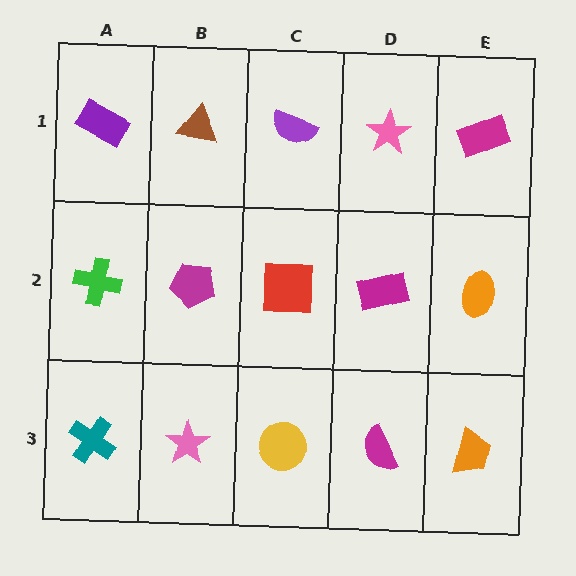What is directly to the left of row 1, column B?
A purple rectangle.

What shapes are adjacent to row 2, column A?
A purple rectangle (row 1, column A), a teal cross (row 3, column A), a magenta pentagon (row 2, column B).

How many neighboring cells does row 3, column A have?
2.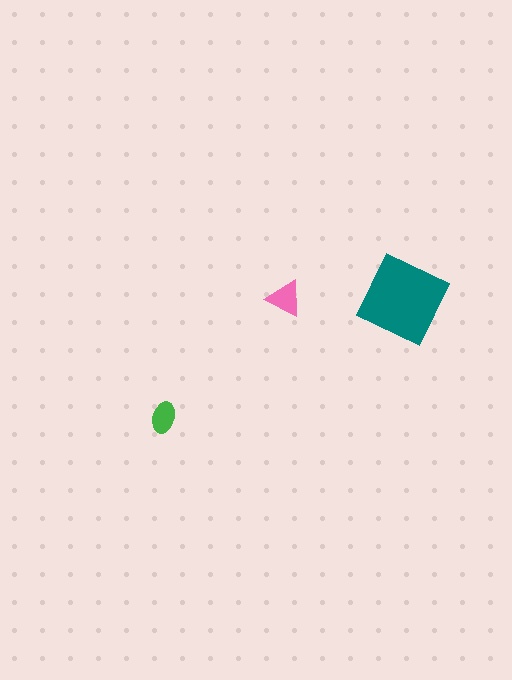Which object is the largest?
The teal diamond.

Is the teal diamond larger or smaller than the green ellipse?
Larger.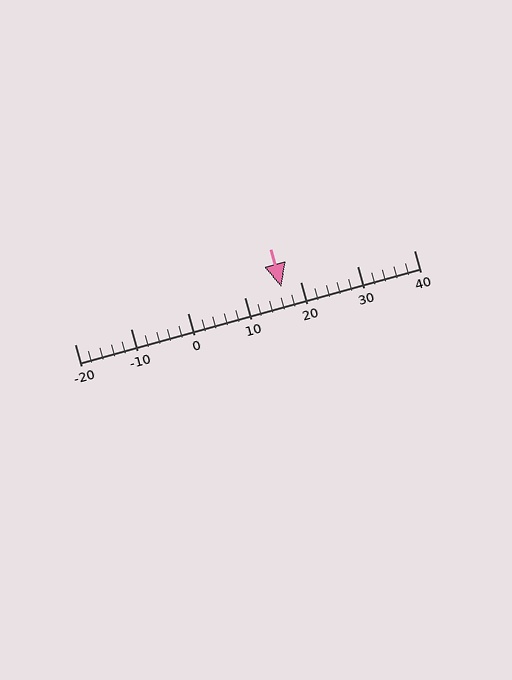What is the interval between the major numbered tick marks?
The major tick marks are spaced 10 units apart.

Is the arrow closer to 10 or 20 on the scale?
The arrow is closer to 20.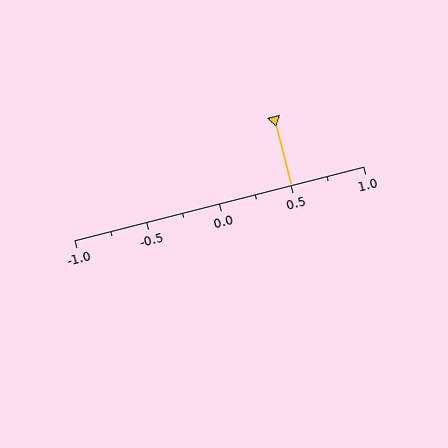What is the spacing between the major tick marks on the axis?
The major ticks are spaced 0.5 apart.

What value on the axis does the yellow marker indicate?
The marker indicates approximately 0.5.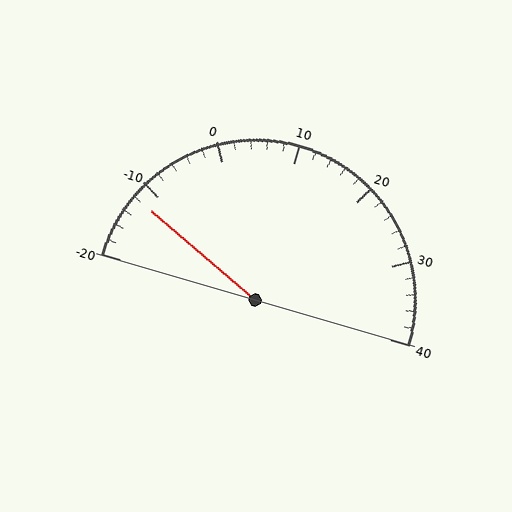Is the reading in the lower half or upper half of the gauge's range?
The reading is in the lower half of the range (-20 to 40).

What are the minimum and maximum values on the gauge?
The gauge ranges from -20 to 40.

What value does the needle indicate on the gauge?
The needle indicates approximately -12.